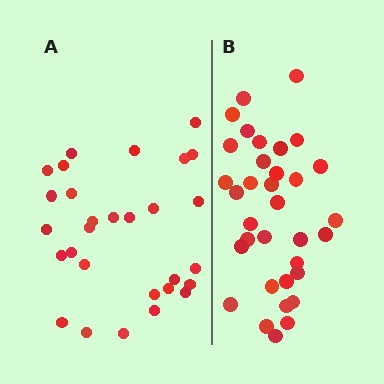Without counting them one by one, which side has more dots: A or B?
Region B (the right region) has more dots.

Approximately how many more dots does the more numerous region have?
Region B has about 5 more dots than region A.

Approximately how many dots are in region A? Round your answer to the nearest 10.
About 30 dots. (The exact count is 29, which rounds to 30.)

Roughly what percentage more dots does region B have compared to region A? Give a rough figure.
About 15% more.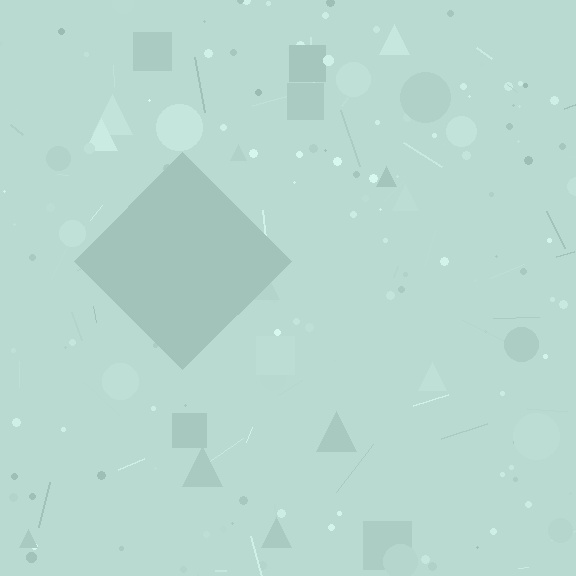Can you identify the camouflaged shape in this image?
The camouflaged shape is a diamond.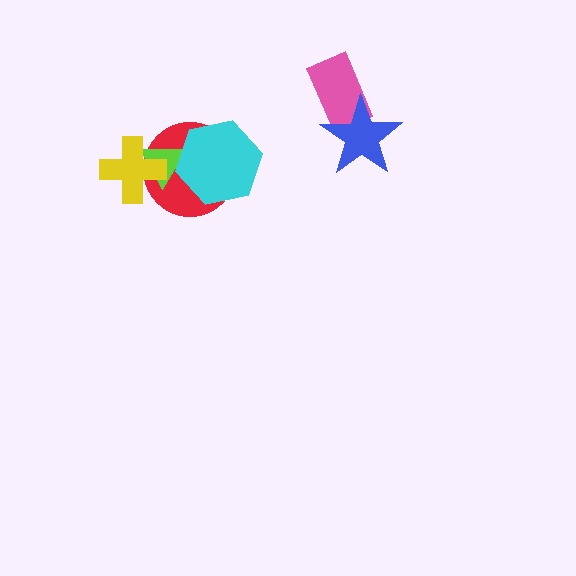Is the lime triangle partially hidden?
Yes, it is partially covered by another shape.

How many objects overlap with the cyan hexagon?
2 objects overlap with the cyan hexagon.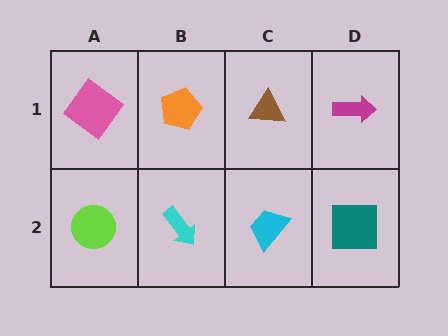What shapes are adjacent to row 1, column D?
A teal square (row 2, column D), a brown triangle (row 1, column C).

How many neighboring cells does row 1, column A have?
2.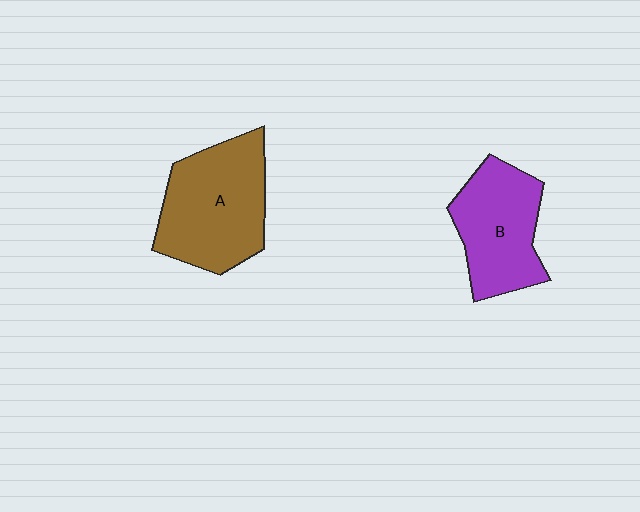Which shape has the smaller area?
Shape B (purple).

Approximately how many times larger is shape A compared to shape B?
Approximately 1.2 times.